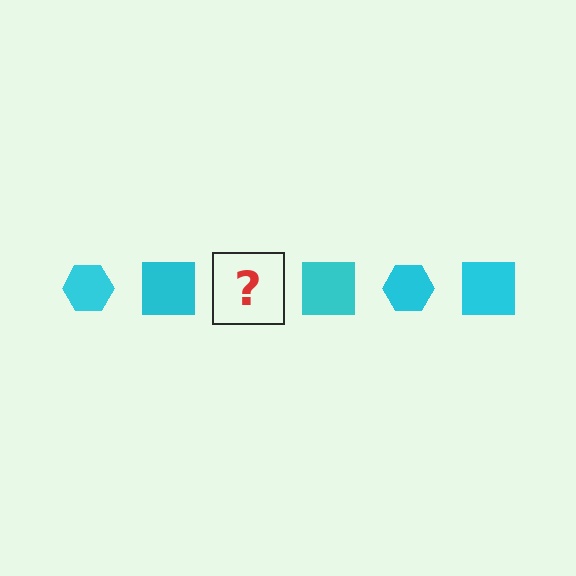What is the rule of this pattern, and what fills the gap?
The rule is that the pattern cycles through hexagon, square shapes in cyan. The gap should be filled with a cyan hexagon.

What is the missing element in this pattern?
The missing element is a cyan hexagon.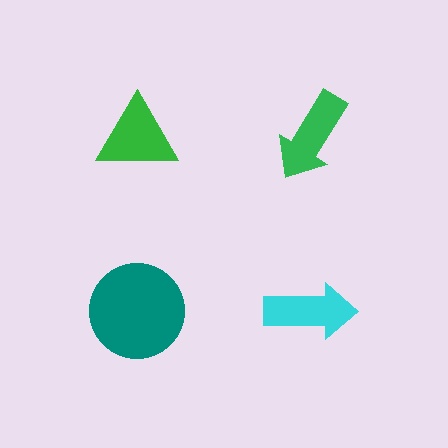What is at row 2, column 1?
A teal circle.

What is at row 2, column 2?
A cyan arrow.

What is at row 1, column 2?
A green arrow.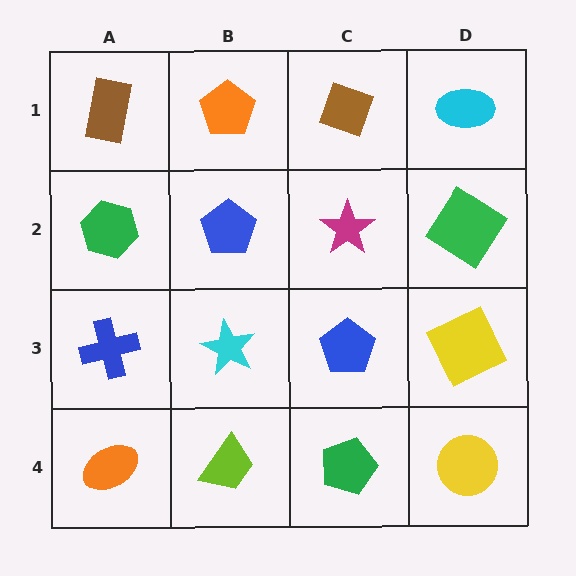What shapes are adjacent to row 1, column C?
A magenta star (row 2, column C), an orange pentagon (row 1, column B), a cyan ellipse (row 1, column D).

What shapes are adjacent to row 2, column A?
A brown rectangle (row 1, column A), a blue cross (row 3, column A), a blue pentagon (row 2, column B).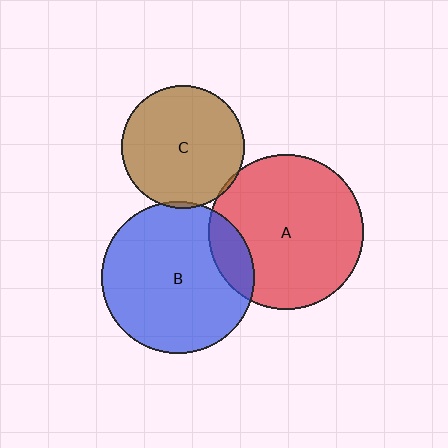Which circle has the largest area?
Circle A (red).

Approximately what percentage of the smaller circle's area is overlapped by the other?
Approximately 5%.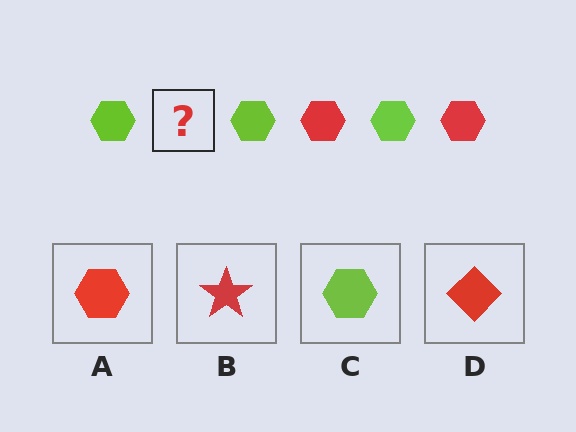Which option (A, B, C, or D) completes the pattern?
A.